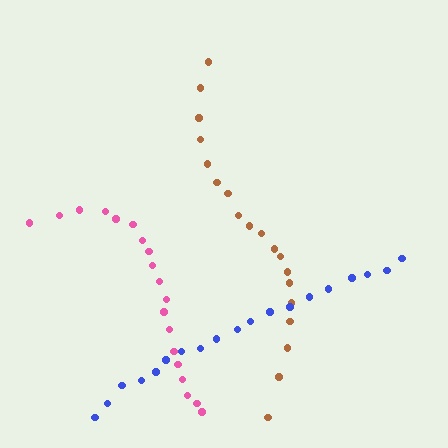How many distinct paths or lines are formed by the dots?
There are 3 distinct paths.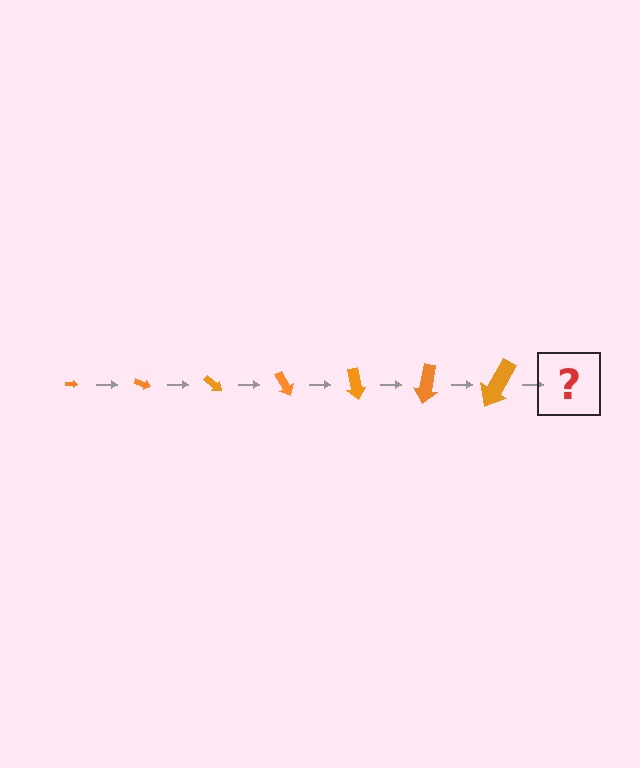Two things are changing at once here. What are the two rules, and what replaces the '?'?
The two rules are that the arrow grows larger each step and it rotates 20 degrees each step. The '?' should be an arrow, larger than the previous one and rotated 140 degrees from the start.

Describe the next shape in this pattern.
It should be an arrow, larger than the previous one and rotated 140 degrees from the start.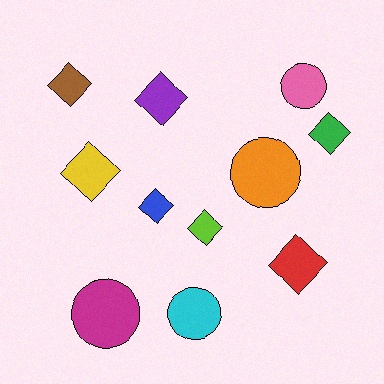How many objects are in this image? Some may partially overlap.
There are 11 objects.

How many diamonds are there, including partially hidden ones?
There are 7 diamonds.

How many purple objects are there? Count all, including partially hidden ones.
There is 1 purple object.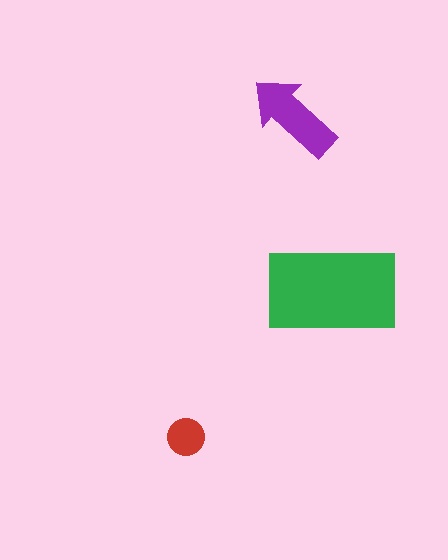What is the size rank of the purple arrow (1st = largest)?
2nd.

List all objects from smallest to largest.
The red circle, the purple arrow, the green rectangle.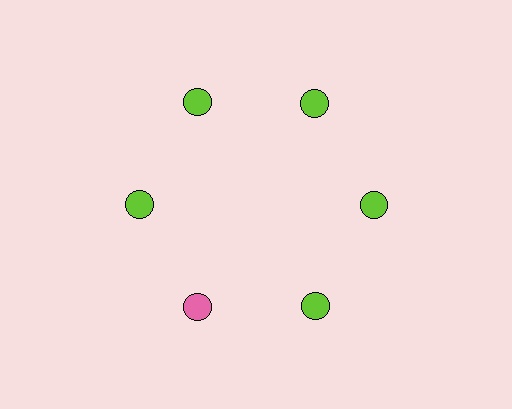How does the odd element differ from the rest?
It has a different color: pink instead of lime.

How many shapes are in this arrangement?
There are 6 shapes arranged in a ring pattern.